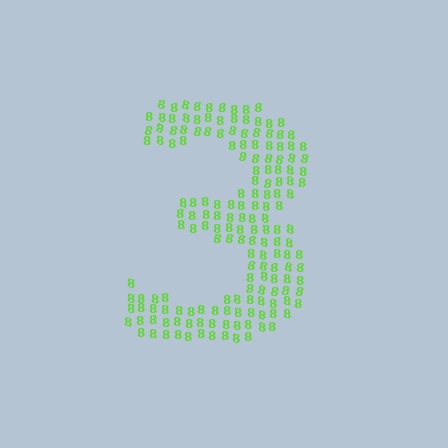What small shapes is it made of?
It is made of small digit 8's.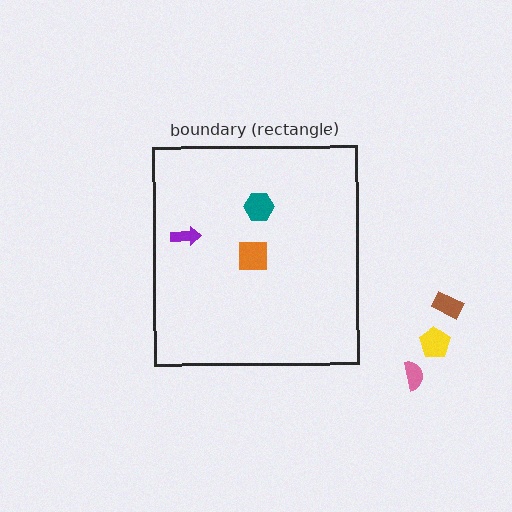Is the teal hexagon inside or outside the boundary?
Inside.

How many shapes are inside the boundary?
3 inside, 3 outside.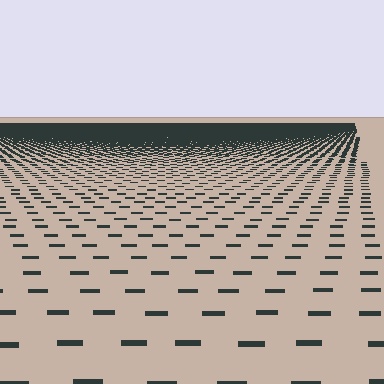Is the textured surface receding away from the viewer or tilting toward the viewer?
The surface is receding away from the viewer. Texture elements get smaller and denser toward the top.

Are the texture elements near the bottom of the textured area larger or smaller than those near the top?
Larger. Near the bottom, elements are closer to the viewer and appear at a bigger on-screen size.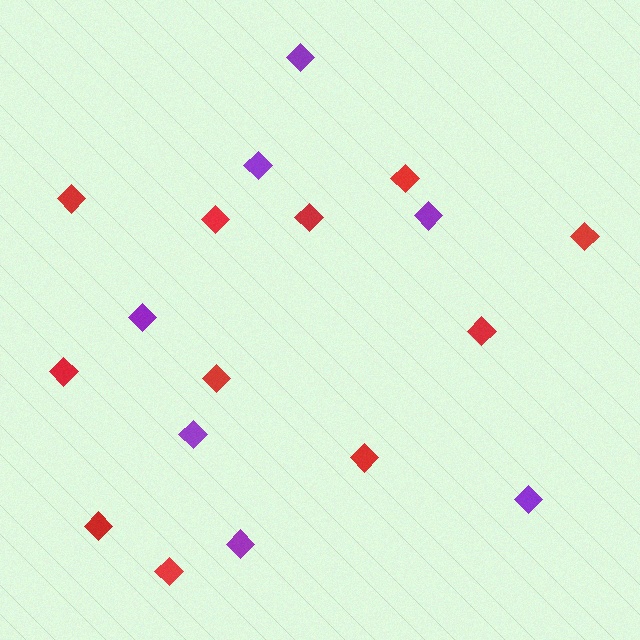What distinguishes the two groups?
There are 2 groups: one group of red diamonds (11) and one group of purple diamonds (7).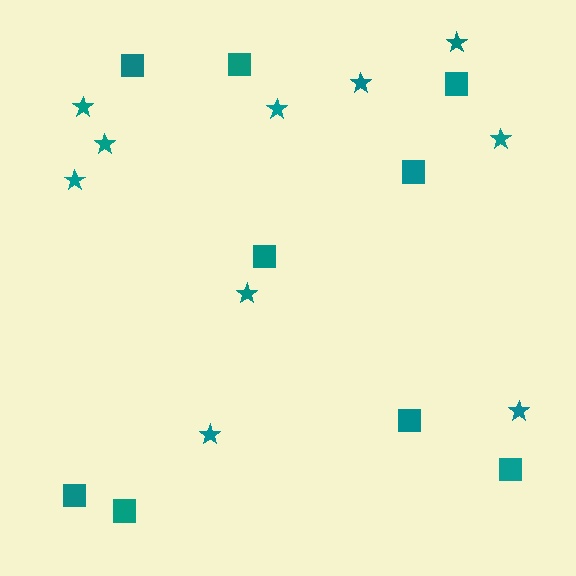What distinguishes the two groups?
There are 2 groups: one group of squares (9) and one group of stars (10).